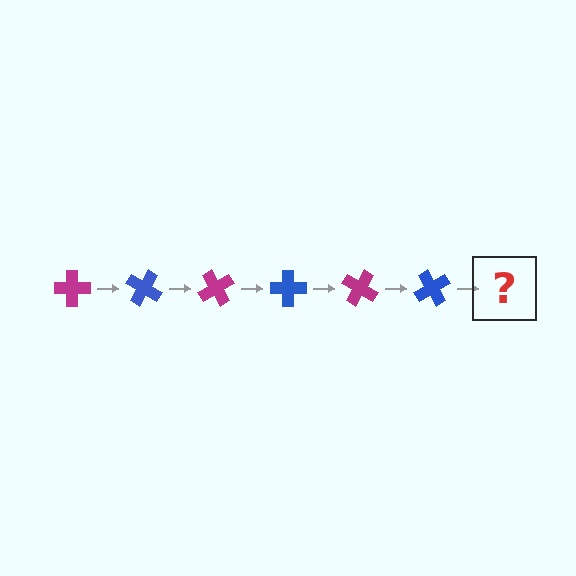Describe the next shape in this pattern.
It should be a magenta cross, rotated 180 degrees from the start.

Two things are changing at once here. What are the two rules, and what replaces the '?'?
The two rules are that it rotates 30 degrees each step and the color cycles through magenta and blue. The '?' should be a magenta cross, rotated 180 degrees from the start.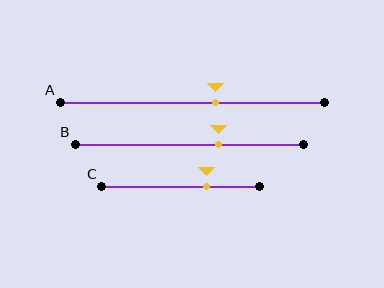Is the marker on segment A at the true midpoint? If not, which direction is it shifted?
No, the marker on segment A is shifted to the right by about 9% of the segment length.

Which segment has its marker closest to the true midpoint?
Segment A has its marker closest to the true midpoint.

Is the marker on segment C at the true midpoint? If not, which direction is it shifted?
No, the marker on segment C is shifted to the right by about 16% of the segment length.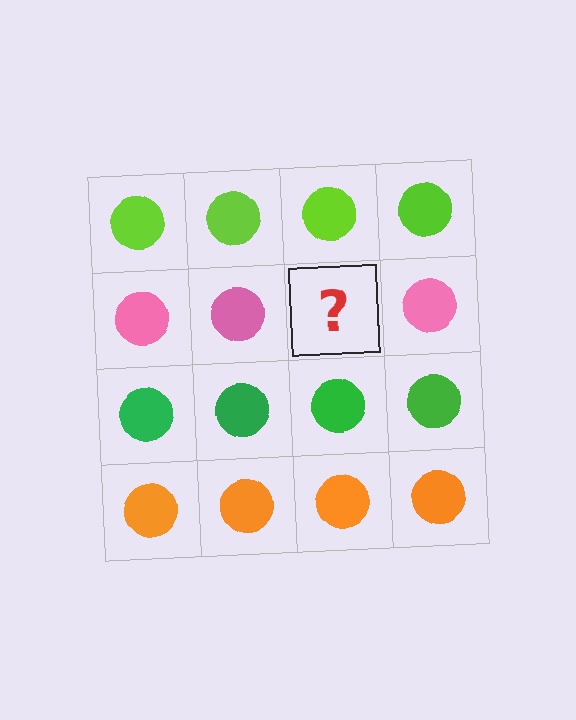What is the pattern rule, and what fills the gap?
The rule is that each row has a consistent color. The gap should be filled with a pink circle.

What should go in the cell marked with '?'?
The missing cell should contain a pink circle.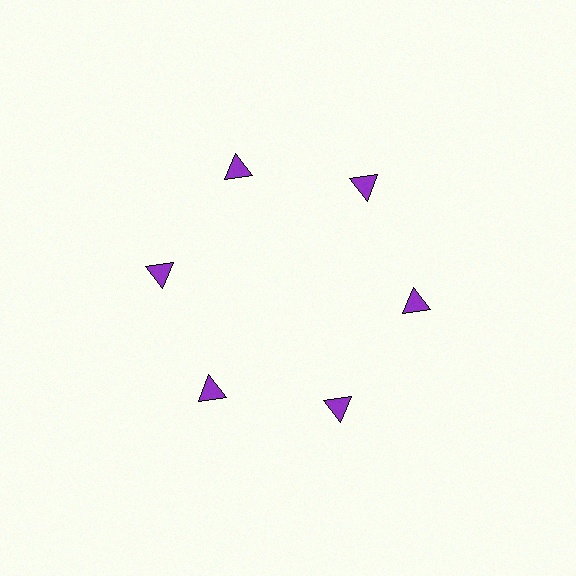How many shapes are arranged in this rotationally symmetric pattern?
There are 6 shapes, arranged in 6 groups of 1.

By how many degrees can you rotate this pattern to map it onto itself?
The pattern maps onto itself every 60 degrees of rotation.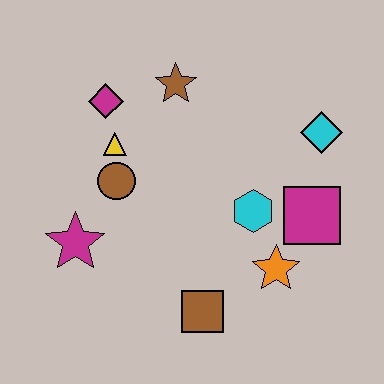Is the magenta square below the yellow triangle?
Yes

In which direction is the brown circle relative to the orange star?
The brown circle is to the left of the orange star.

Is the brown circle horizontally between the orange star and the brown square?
No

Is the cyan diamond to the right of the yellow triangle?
Yes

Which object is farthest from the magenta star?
The cyan diamond is farthest from the magenta star.